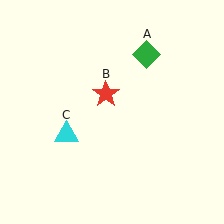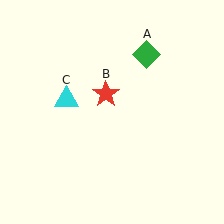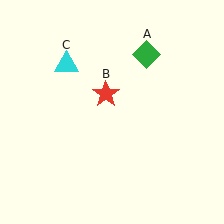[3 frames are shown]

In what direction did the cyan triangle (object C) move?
The cyan triangle (object C) moved up.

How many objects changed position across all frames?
1 object changed position: cyan triangle (object C).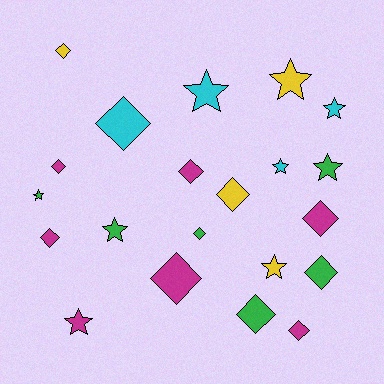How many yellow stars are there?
There are 2 yellow stars.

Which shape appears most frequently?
Diamond, with 12 objects.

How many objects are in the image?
There are 21 objects.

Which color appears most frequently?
Magenta, with 7 objects.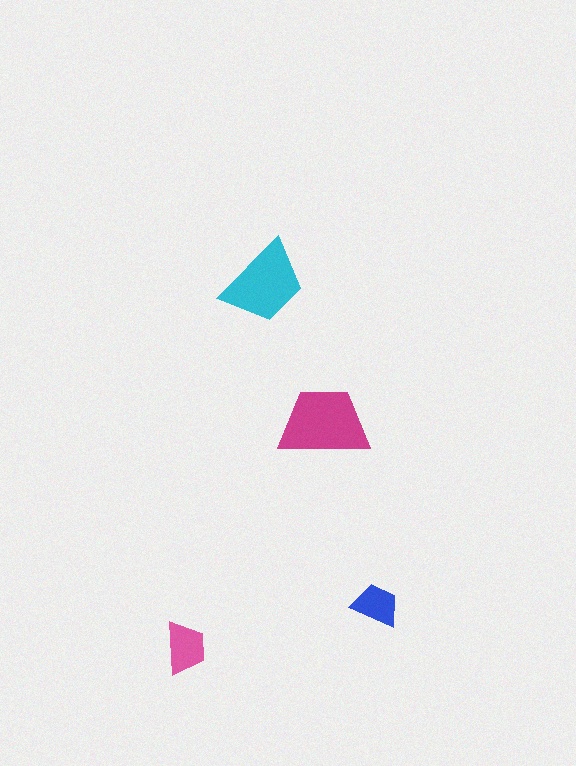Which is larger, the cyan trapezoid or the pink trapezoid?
The cyan one.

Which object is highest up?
The cyan trapezoid is topmost.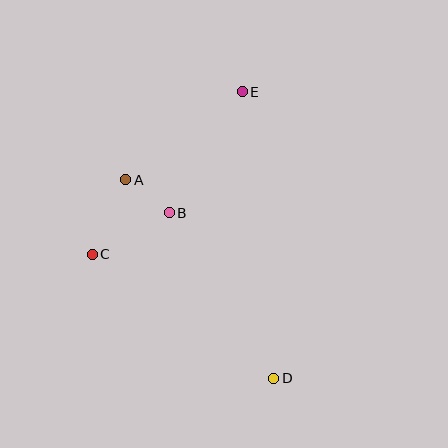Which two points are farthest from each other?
Points D and E are farthest from each other.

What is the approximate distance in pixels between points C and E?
The distance between C and E is approximately 221 pixels.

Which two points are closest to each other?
Points A and B are closest to each other.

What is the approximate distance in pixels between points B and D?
The distance between B and D is approximately 196 pixels.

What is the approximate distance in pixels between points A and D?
The distance between A and D is approximately 248 pixels.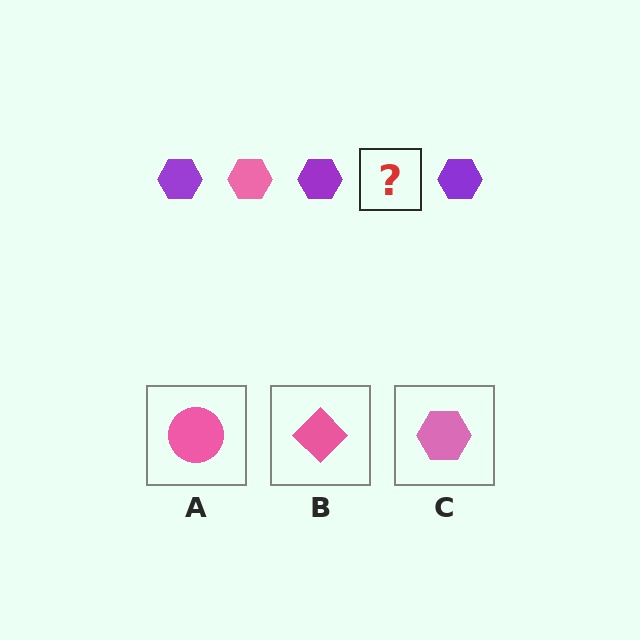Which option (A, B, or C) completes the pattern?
C.